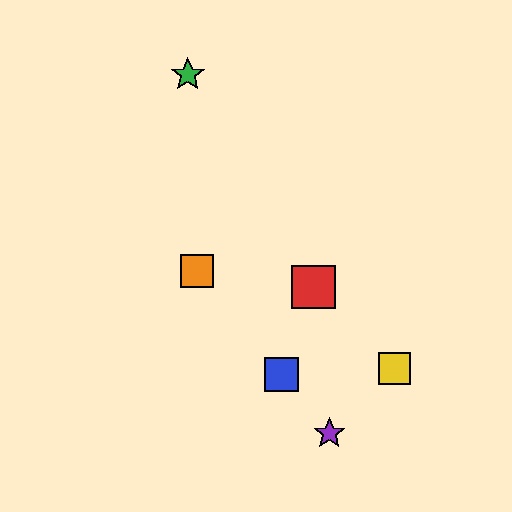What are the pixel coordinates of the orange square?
The orange square is at (197, 271).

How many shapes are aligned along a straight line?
3 shapes (the blue square, the purple star, the orange square) are aligned along a straight line.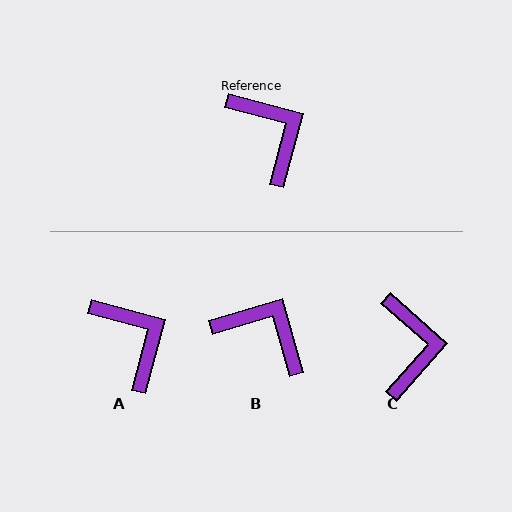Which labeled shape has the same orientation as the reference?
A.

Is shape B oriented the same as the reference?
No, it is off by about 31 degrees.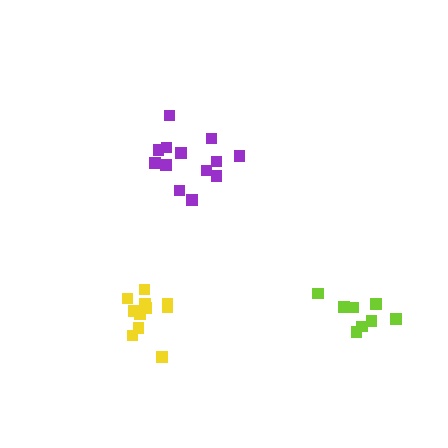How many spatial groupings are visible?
There are 3 spatial groupings.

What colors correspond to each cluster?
The clusters are colored: yellow, lime, purple.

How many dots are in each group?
Group 1: 11 dots, Group 2: 8 dots, Group 3: 13 dots (32 total).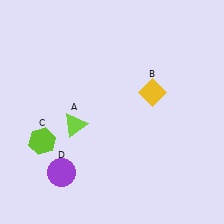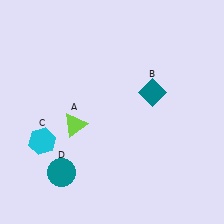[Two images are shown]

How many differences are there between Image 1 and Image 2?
There are 3 differences between the two images.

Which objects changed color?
B changed from yellow to teal. C changed from lime to cyan. D changed from purple to teal.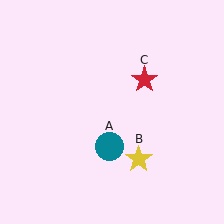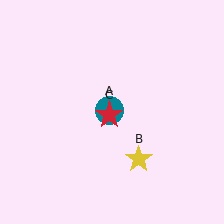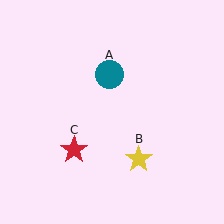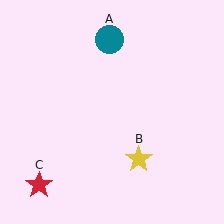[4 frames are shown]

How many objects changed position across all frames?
2 objects changed position: teal circle (object A), red star (object C).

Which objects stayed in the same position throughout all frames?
Yellow star (object B) remained stationary.